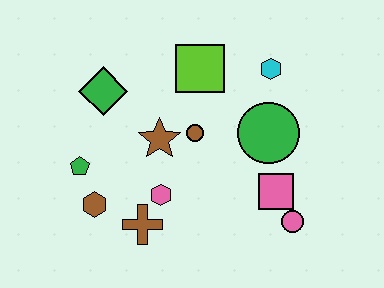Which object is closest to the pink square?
The pink circle is closest to the pink square.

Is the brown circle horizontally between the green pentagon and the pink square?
Yes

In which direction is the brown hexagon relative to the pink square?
The brown hexagon is to the left of the pink square.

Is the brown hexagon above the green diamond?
No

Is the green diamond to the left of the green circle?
Yes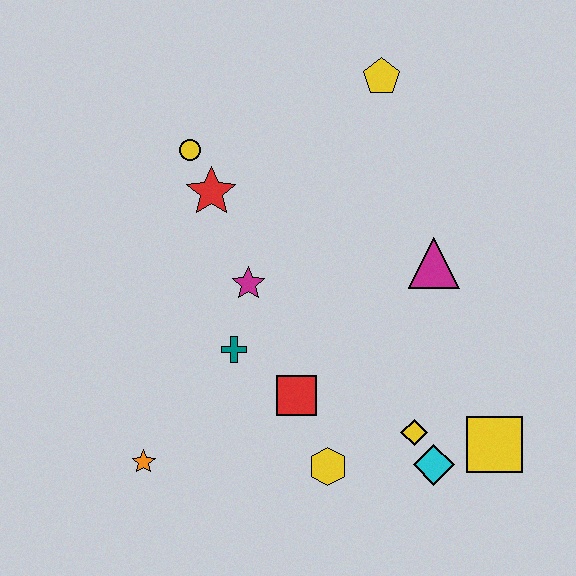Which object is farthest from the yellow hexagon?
The yellow pentagon is farthest from the yellow hexagon.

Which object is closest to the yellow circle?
The red star is closest to the yellow circle.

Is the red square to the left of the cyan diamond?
Yes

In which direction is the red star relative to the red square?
The red star is above the red square.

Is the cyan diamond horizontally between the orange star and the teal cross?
No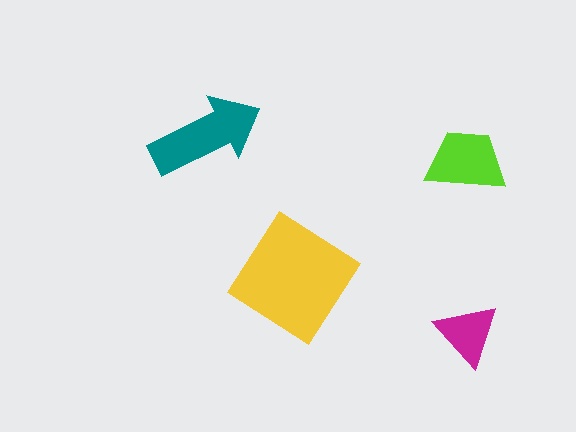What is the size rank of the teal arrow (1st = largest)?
2nd.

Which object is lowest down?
The magenta triangle is bottommost.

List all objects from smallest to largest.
The magenta triangle, the lime trapezoid, the teal arrow, the yellow diamond.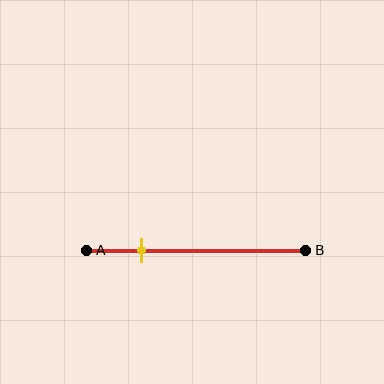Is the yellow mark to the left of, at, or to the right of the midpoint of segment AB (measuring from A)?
The yellow mark is to the left of the midpoint of segment AB.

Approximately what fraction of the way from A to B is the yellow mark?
The yellow mark is approximately 25% of the way from A to B.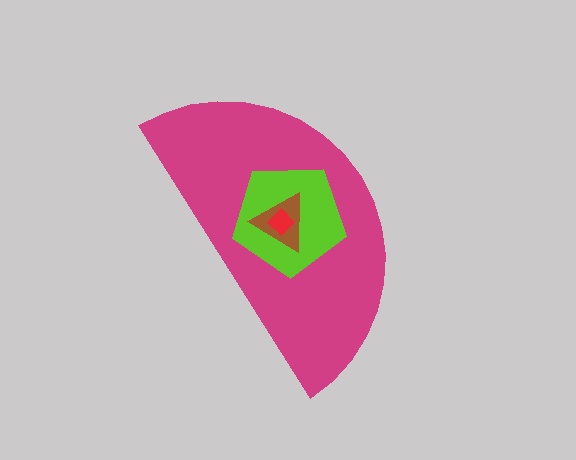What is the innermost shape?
The red diamond.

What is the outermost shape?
The magenta semicircle.